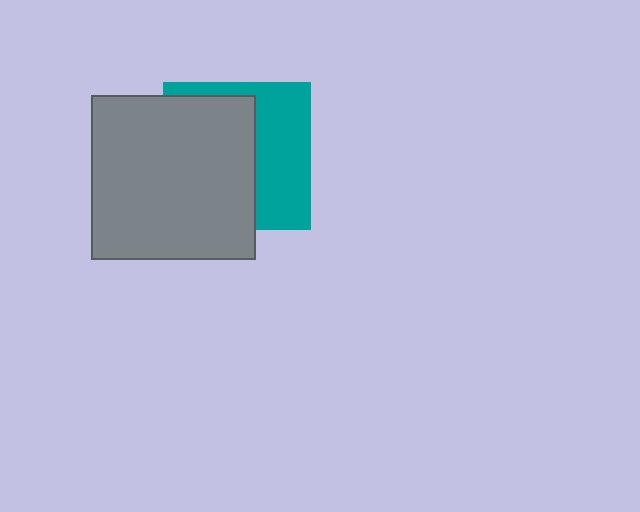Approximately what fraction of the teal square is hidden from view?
Roughly 56% of the teal square is hidden behind the gray rectangle.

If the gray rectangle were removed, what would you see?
You would see the complete teal square.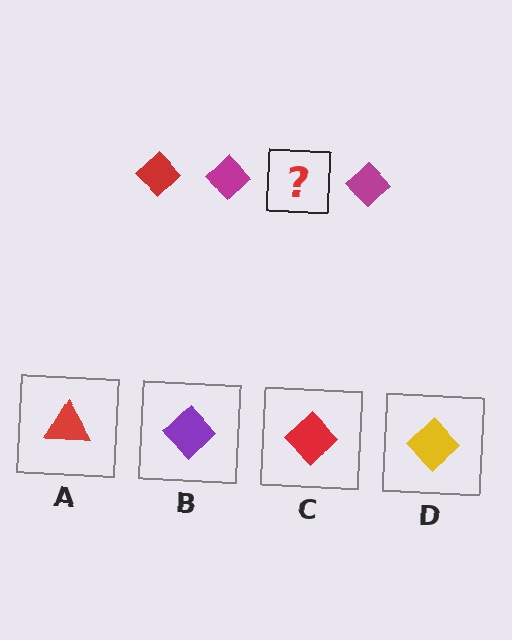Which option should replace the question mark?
Option C.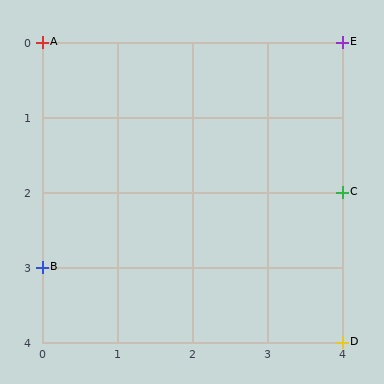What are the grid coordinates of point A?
Point A is at grid coordinates (0, 0).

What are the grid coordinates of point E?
Point E is at grid coordinates (4, 0).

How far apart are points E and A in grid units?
Points E and A are 4 columns apart.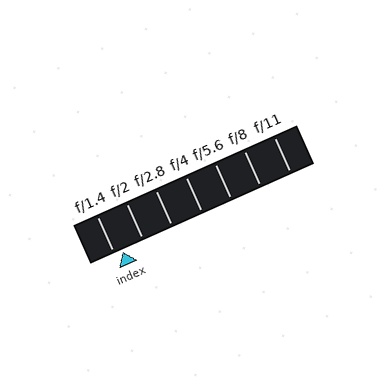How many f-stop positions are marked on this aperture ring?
There are 7 f-stop positions marked.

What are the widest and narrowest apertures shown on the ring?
The widest aperture shown is f/1.4 and the narrowest is f/11.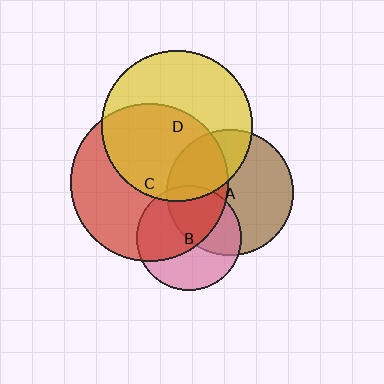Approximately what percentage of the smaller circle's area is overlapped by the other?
Approximately 45%.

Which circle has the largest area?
Circle C (red).